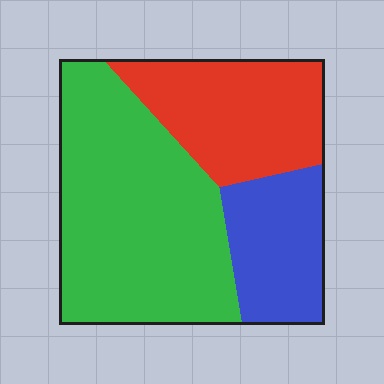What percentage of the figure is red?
Red covers around 30% of the figure.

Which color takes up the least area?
Blue, at roughly 20%.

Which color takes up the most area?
Green, at roughly 50%.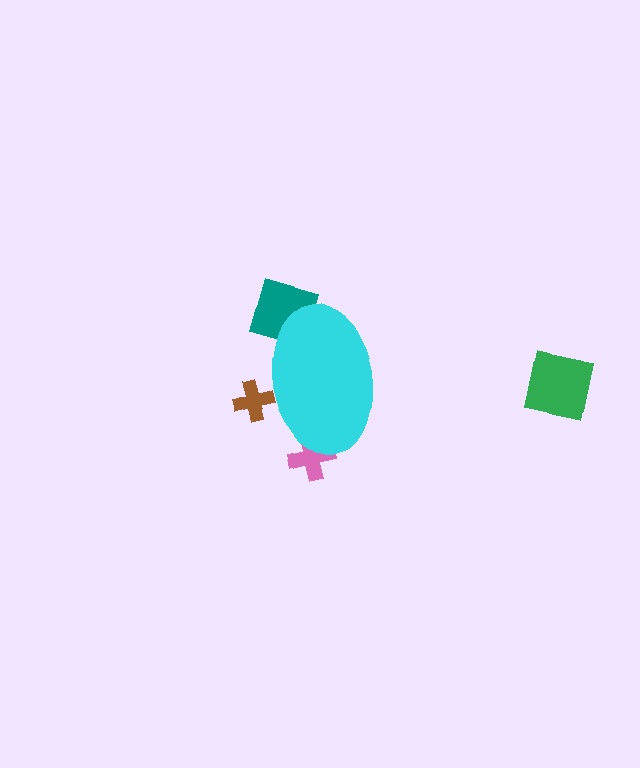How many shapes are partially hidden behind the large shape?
3 shapes are partially hidden.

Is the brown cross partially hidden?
Yes, the brown cross is partially hidden behind the cyan ellipse.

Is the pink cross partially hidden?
Yes, the pink cross is partially hidden behind the cyan ellipse.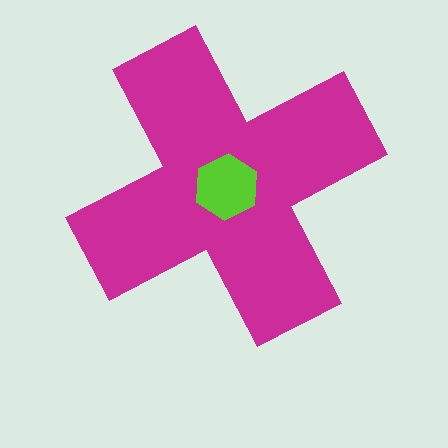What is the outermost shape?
The magenta cross.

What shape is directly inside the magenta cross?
The lime hexagon.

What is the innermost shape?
The lime hexagon.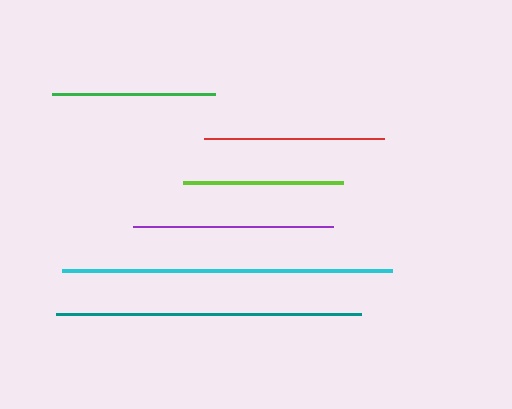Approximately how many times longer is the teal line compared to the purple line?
The teal line is approximately 1.5 times the length of the purple line.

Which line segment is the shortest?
The lime line is the shortest at approximately 159 pixels.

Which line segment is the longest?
The cyan line is the longest at approximately 330 pixels.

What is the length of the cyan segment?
The cyan segment is approximately 330 pixels long.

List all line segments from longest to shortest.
From longest to shortest: cyan, teal, purple, red, green, lime.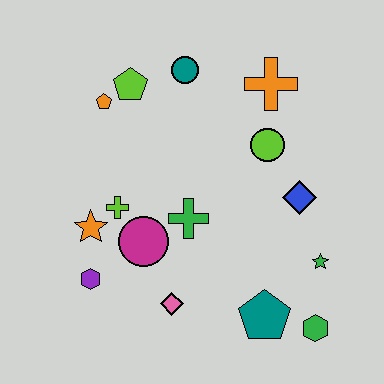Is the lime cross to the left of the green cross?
Yes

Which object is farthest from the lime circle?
The purple hexagon is farthest from the lime circle.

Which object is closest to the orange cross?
The lime circle is closest to the orange cross.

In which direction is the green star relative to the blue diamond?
The green star is below the blue diamond.